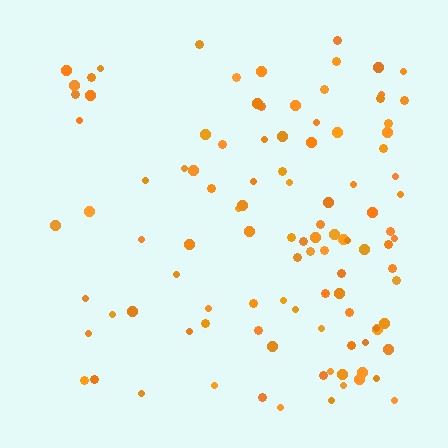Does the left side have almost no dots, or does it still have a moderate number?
Still a moderate number, just noticeably fewer than the right.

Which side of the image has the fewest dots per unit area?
The left.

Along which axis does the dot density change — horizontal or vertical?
Horizontal.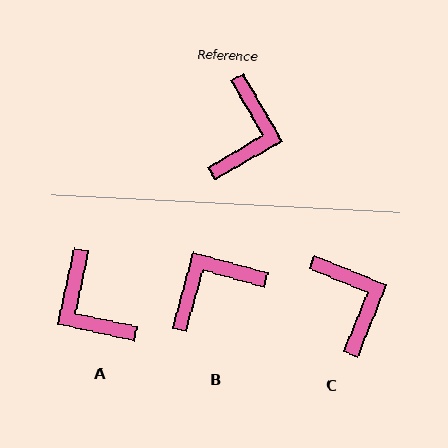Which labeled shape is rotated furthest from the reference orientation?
B, about 135 degrees away.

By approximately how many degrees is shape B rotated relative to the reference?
Approximately 135 degrees counter-clockwise.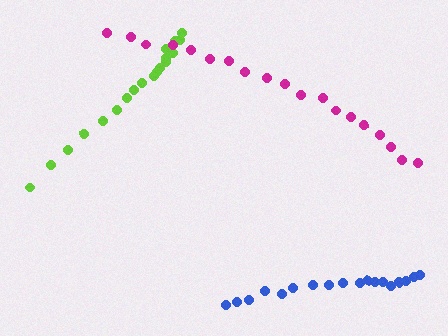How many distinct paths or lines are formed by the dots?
There are 3 distinct paths.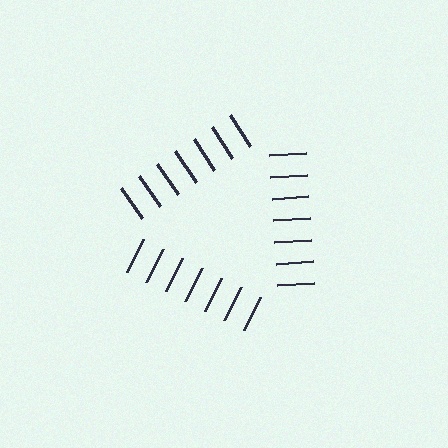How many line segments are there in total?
21 — 7 along each of the 3 edges.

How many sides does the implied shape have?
3 sides — the line-ends trace a triangle.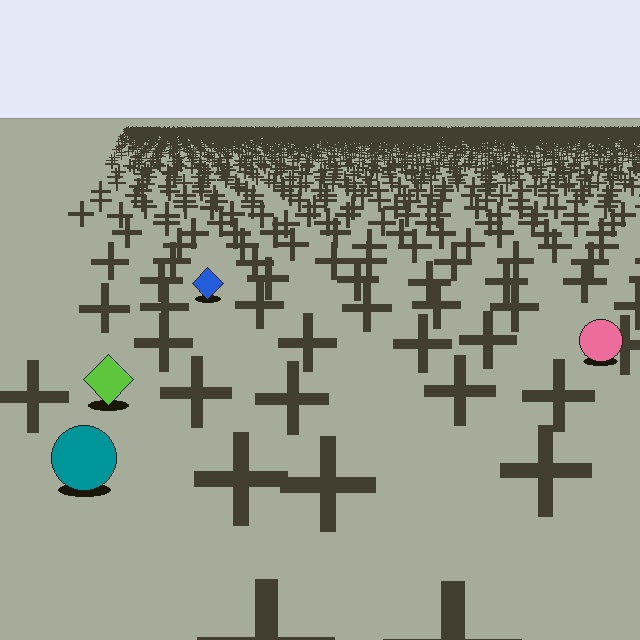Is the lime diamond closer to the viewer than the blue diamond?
Yes. The lime diamond is closer — you can tell from the texture gradient: the ground texture is coarser near it.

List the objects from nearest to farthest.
From nearest to farthest: the teal circle, the lime diamond, the pink circle, the blue diamond.